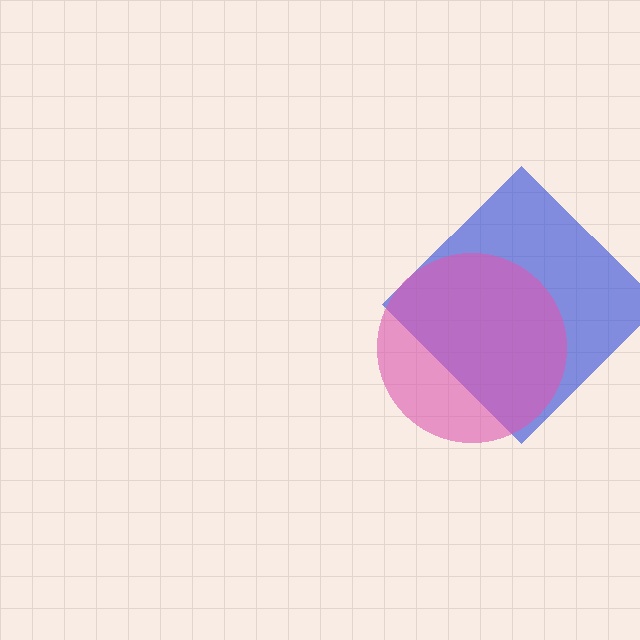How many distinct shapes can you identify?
There are 2 distinct shapes: a blue diamond, a pink circle.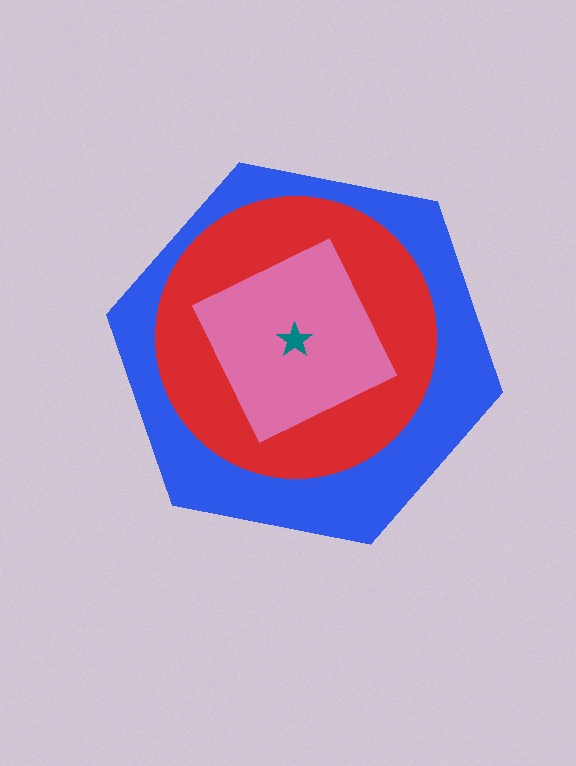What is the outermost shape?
The blue hexagon.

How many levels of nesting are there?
4.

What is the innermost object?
The teal star.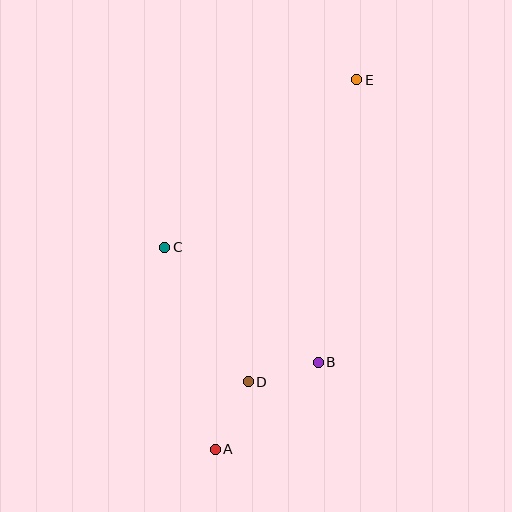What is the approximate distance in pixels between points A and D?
The distance between A and D is approximately 75 pixels.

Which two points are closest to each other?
Points B and D are closest to each other.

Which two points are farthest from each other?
Points A and E are farthest from each other.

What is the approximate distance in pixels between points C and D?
The distance between C and D is approximately 158 pixels.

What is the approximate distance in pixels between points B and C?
The distance between B and C is approximately 192 pixels.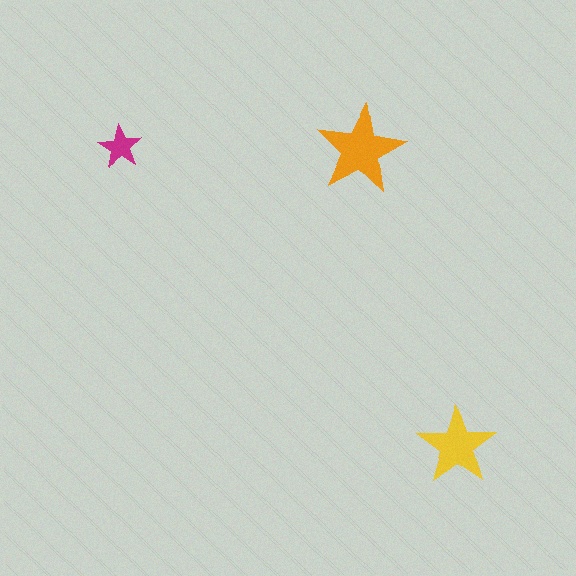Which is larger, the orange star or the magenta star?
The orange one.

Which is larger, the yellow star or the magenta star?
The yellow one.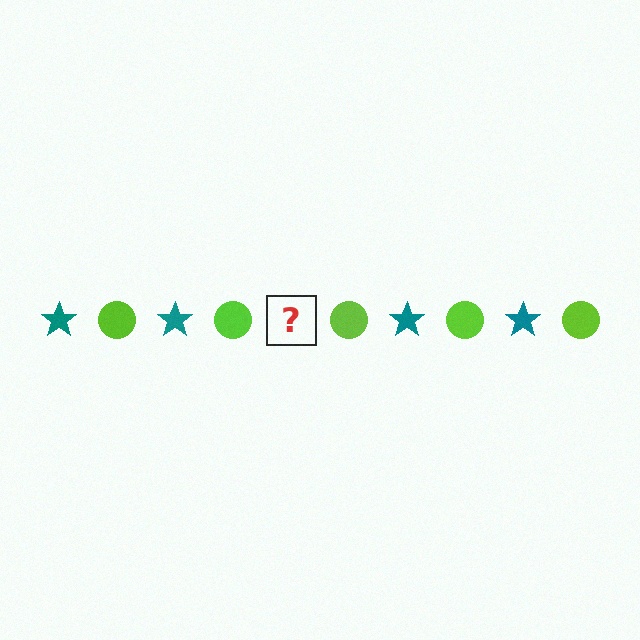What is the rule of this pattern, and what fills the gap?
The rule is that the pattern alternates between teal star and lime circle. The gap should be filled with a teal star.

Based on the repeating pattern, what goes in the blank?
The blank should be a teal star.